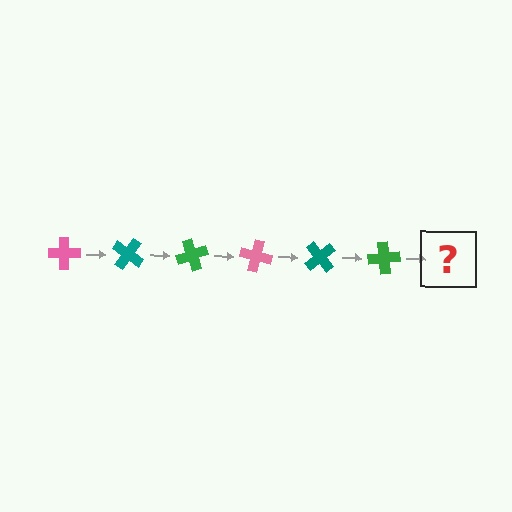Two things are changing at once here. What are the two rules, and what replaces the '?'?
The two rules are that it rotates 35 degrees each step and the color cycles through pink, teal, and green. The '?' should be a pink cross, rotated 210 degrees from the start.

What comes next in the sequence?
The next element should be a pink cross, rotated 210 degrees from the start.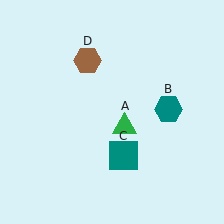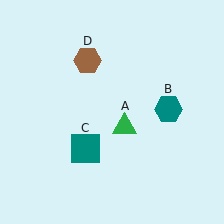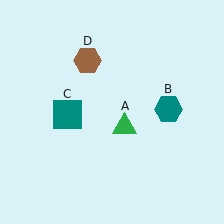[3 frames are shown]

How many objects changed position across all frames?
1 object changed position: teal square (object C).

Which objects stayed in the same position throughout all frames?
Green triangle (object A) and teal hexagon (object B) and brown hexagon (object D) remained stationary.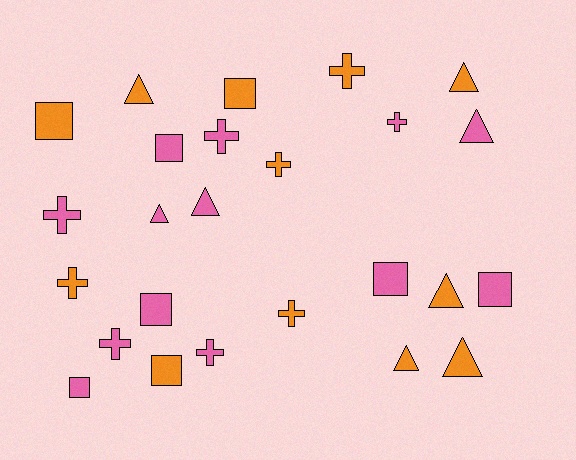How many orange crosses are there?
There are 4 orange crosses.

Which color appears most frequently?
Pink, with 13 objects.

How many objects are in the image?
There are 25 objects.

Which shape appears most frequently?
Cross, with 9 objects.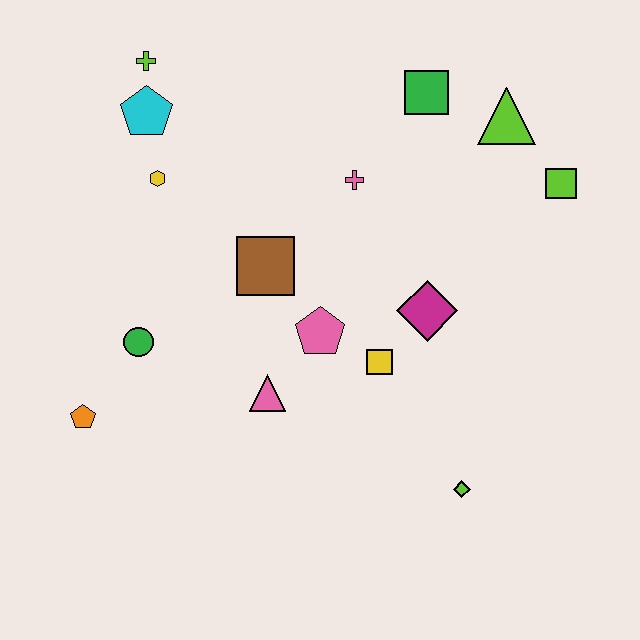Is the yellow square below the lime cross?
Yes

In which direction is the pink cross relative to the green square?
The pink cross is below the green square.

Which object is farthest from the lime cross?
The lime diamond is farthest from the lime cross.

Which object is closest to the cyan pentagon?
The lime cross is closest to the cyan pentagon.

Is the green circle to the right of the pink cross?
No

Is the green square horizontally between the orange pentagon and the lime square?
Yes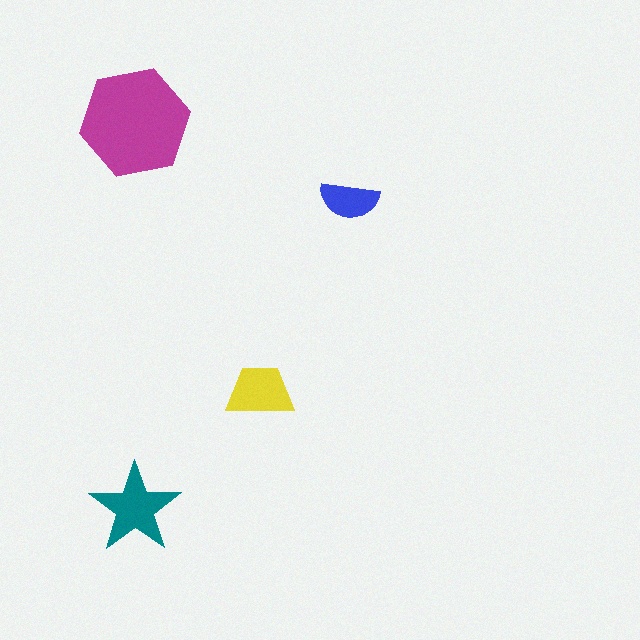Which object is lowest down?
The teal star is bottommost.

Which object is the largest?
The magenta hexagon.